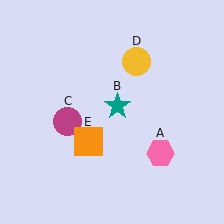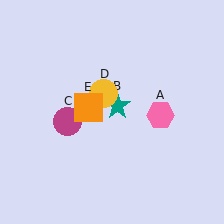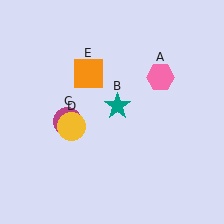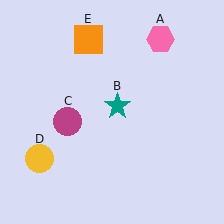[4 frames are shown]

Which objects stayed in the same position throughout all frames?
Teal star (object B) and magenta circle (object C) remained stationary.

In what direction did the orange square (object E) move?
The orange square (object E) moved up.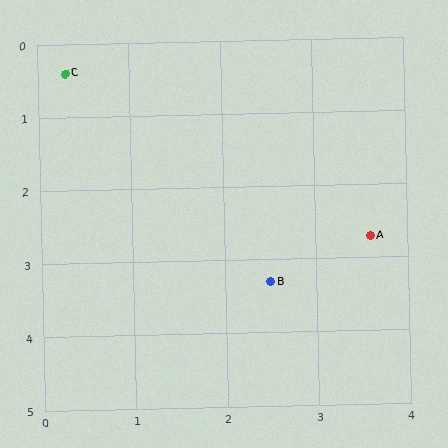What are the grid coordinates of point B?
Point B is at approximately (2.5, 3.3).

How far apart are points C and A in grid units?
Points C and A are about 4.0 grid units apart.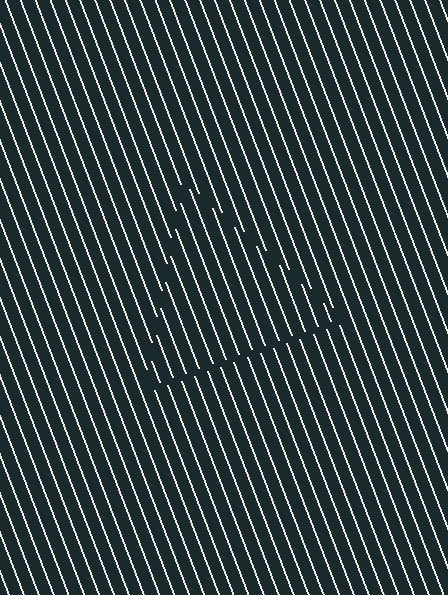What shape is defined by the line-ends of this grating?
An illusory triangle. The interior of the shape contains the same grating, shifted by half a period — the contour is defined by the phase discontinuity where line-ends from the inner and outer gratings abut.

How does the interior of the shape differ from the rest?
The interior of the shape contains the same grating, shifted by half a period — the contour is defined by the phase discontinuity where line-ends from the inner and outer gratings abut.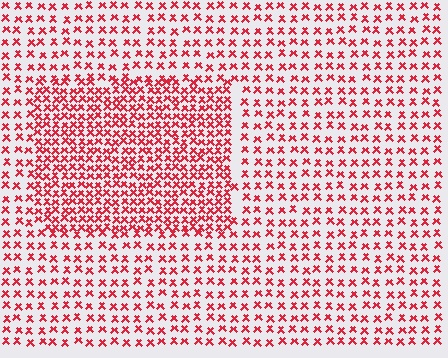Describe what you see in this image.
The image contains small red elements arranged at two different densities. A rectangle-shaped region is visible where the elements are more densely packed than the surrounding area.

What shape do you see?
I see a rectangle.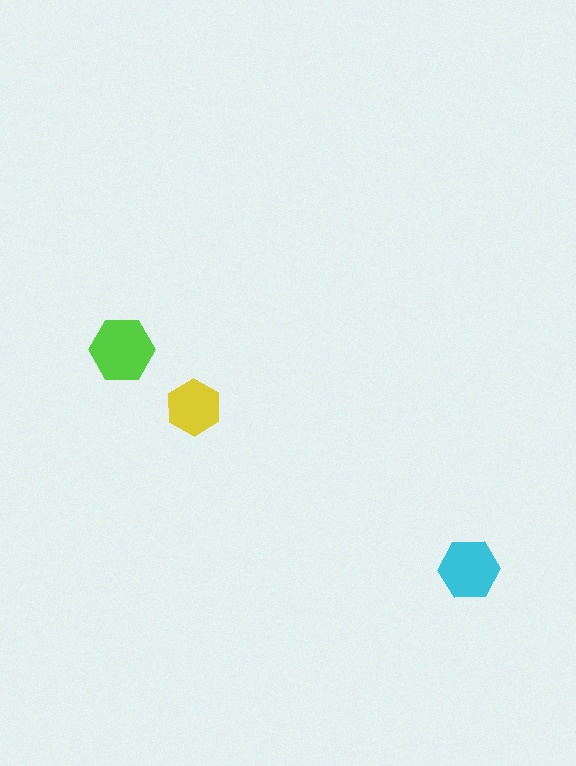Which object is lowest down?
The cyan hexagon is bottommost.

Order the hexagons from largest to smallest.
the lime one, the cyan one, the yellow one.